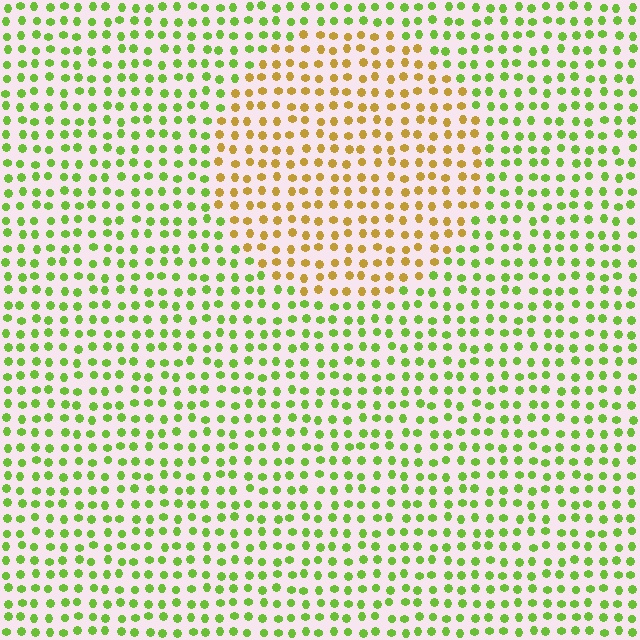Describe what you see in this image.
The image is filled with small lime elements in a uniform arrangement. A circle-shaped region is visible where the elements are tinted to a slightly different hue, forming a subtle color boundary.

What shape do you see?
I see a circle.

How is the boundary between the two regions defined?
The boundary is defined purely by a slight shift in hue (about 54 degrees). Spacing, size, and orientation are identical on both sides.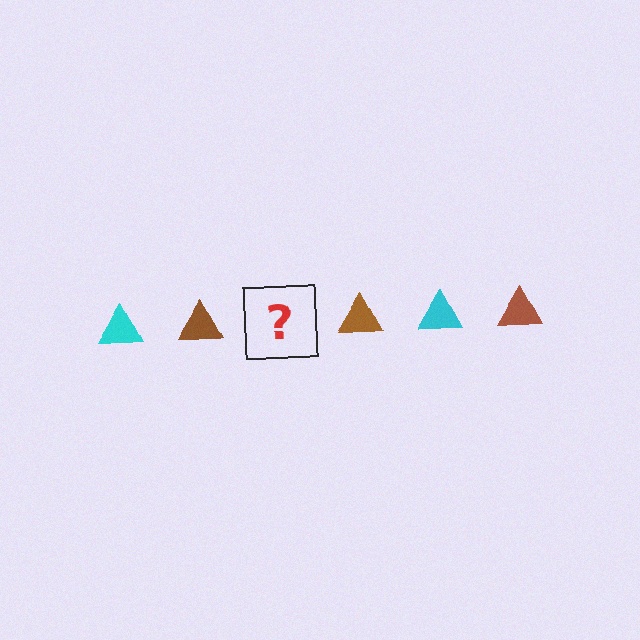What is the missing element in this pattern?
The missing element is a cyan triangle.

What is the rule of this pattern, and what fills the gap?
The rule is that the pattern cycles through cyan, brown triangles. The gap should be filled with a cyan triangle.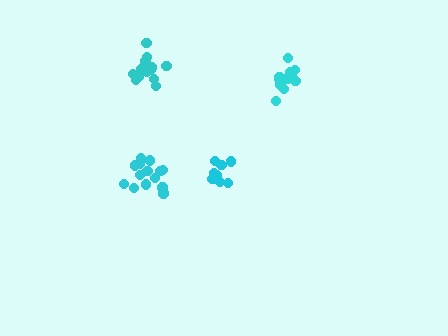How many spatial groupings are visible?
There are 4 spatial groupings.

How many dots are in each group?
Group 1: 13 dots, Group 2: 14 dots, Group 3: 14 dots, Group 4: 8 dots (49 total).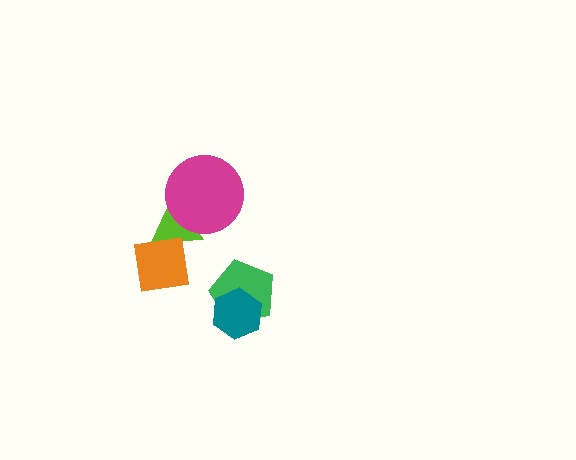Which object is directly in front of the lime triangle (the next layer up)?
The magenta circle is directly in front of the lime triangle.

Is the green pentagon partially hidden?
Yes, it is partially covered by another shape.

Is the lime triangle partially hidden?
Yes, it is partially covered by another shape.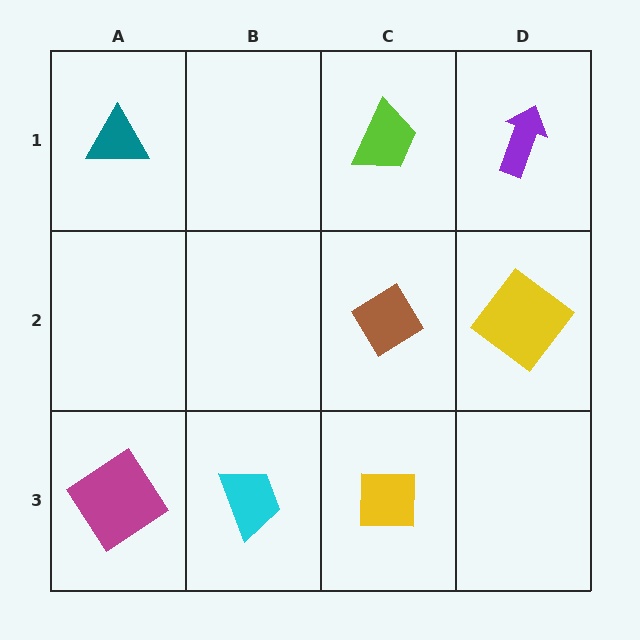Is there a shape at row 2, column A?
No, that cell is empty.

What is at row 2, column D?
A yellow diamond.